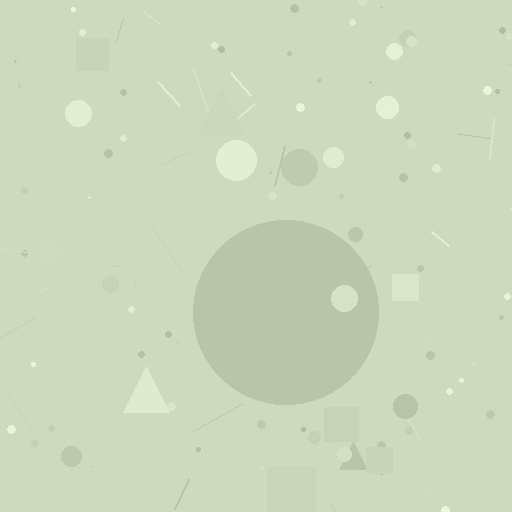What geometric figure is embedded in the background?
A circle is embedded in the background.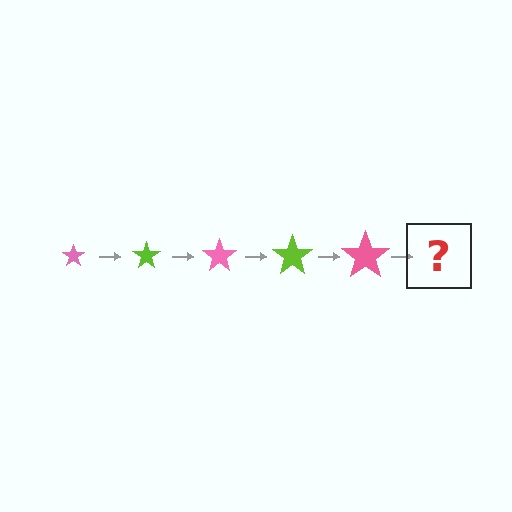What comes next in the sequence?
The next element should be a lime star, larger than the previous one.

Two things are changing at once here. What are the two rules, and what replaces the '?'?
The two rules are that the star grows larger each step and the color cycles through pink and lime. The '?' should be a lime star, larger than the previous one.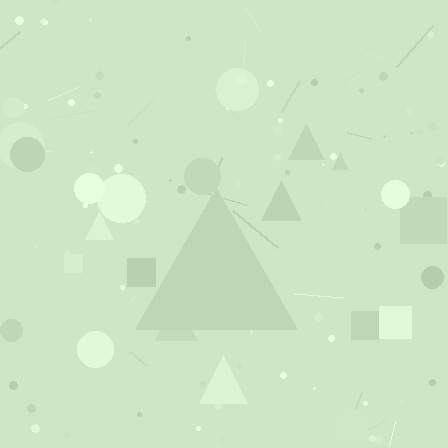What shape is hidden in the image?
A triangle is hidden in the image.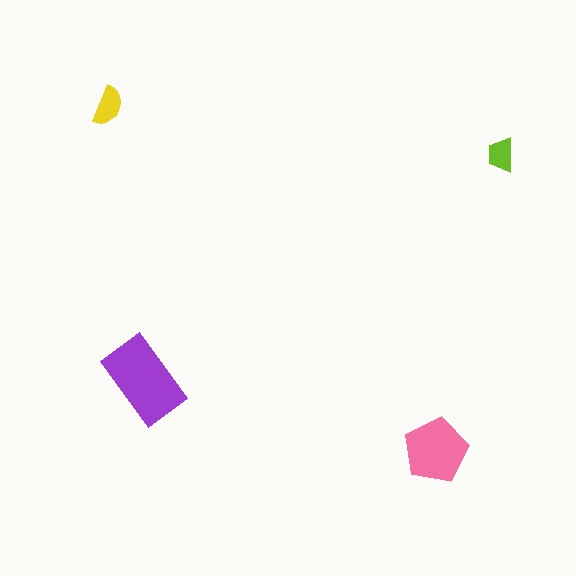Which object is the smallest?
The lime trapezoid.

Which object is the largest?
The purple rectangle.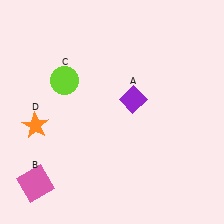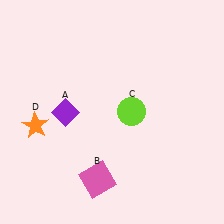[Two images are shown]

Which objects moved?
The objects that moved are: the purple diamond (A), the pink square (B), the lime circle (C).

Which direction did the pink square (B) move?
The pink square (B) moved right.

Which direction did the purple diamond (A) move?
The purple diamond (A) moved left.